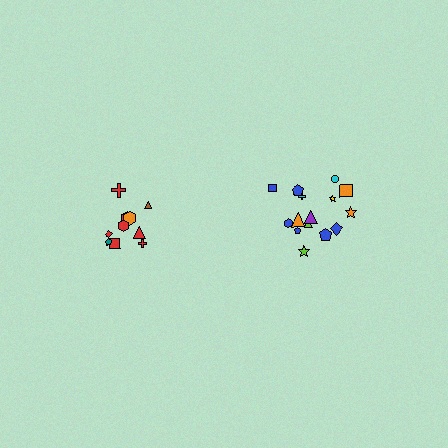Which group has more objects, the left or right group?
The right group.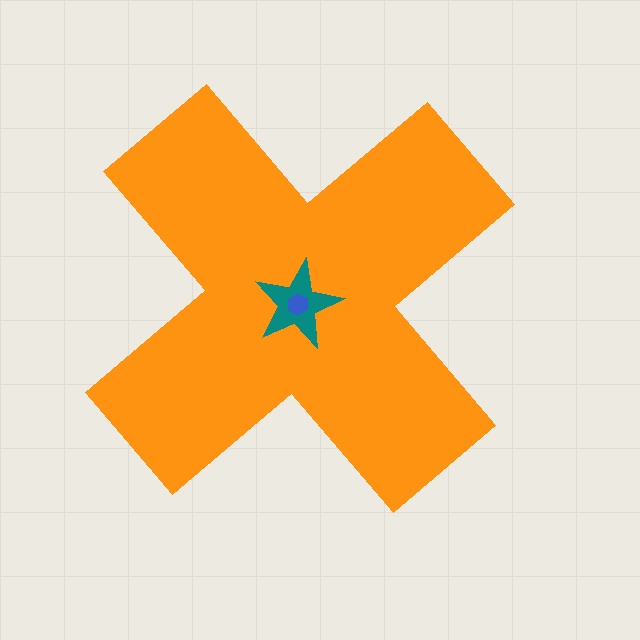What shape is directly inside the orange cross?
The teal star.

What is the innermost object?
The blue hexagon.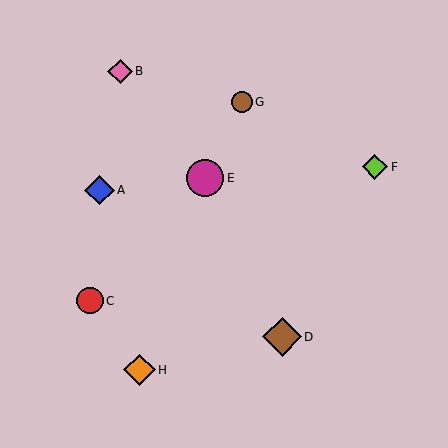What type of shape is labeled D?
Shape D is a brown diamond.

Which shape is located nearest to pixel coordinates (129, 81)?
The pink diamond (labeled B) at (120, 71) is nearest to that location.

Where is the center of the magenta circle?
The center of the magenta circle is at (205, 178).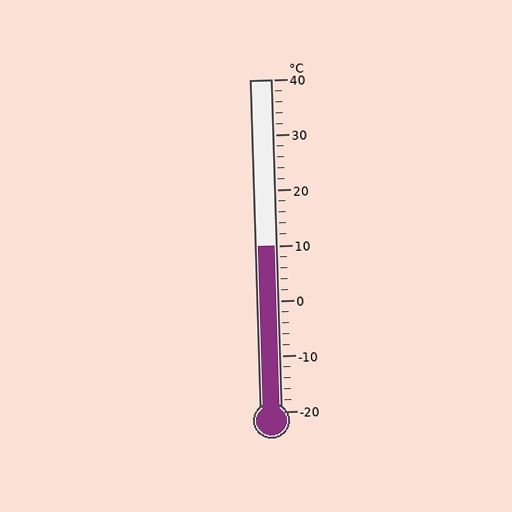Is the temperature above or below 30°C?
The temperature is below 30°C.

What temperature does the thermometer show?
The thermometer shows approximately 10°C.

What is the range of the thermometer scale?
The thermometer scale ranges from -20°C to 40°C.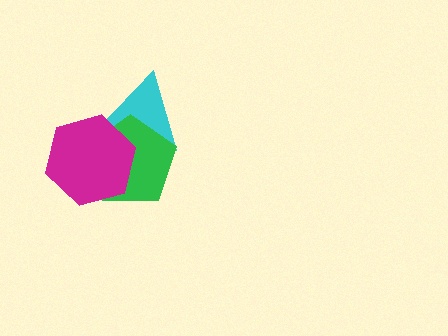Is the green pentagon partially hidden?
Yes, it is partially covered by another shape.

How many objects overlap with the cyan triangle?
2 objects overlap with the cyan triangle.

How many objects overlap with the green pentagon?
2 objects overlap with the green pentagon.